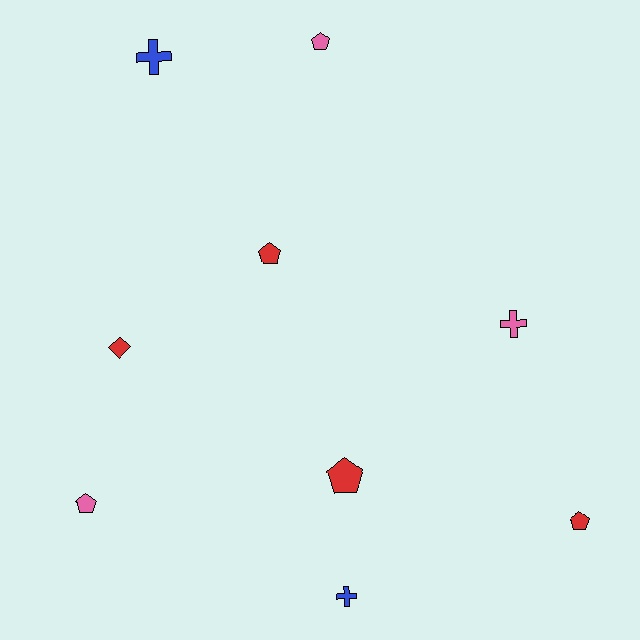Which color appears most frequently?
Red, with 4 objects.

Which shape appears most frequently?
Pentagon, with 5 objects.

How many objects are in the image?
There are 9 objects.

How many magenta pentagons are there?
There are no magenta pentagons.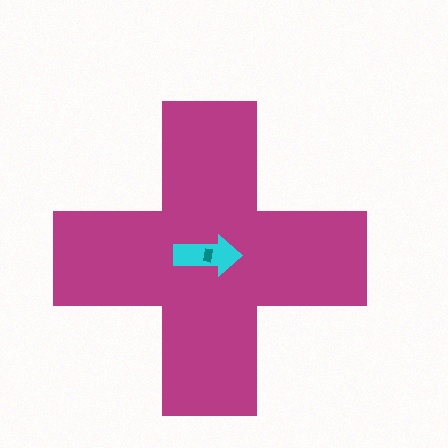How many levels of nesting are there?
3.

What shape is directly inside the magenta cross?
The cyan arrow.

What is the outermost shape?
The magenta cross.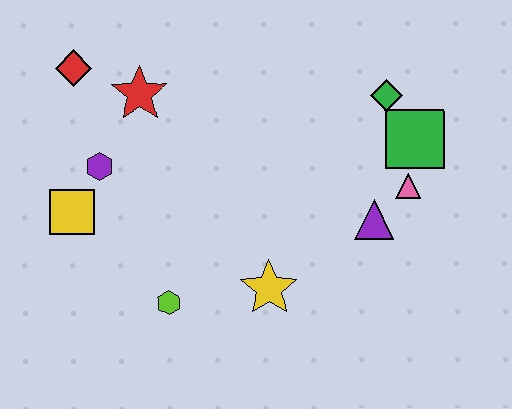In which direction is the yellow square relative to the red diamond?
The yellow square is below the red diamond.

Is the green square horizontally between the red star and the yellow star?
No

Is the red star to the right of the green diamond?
No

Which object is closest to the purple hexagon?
The yellow square is closest to the purple hexagon.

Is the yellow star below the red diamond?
Yes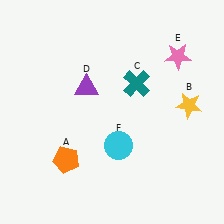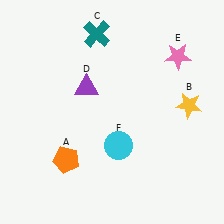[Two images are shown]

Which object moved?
The teal cross (C) moved up.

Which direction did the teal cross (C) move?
The teal cross (C) moved up.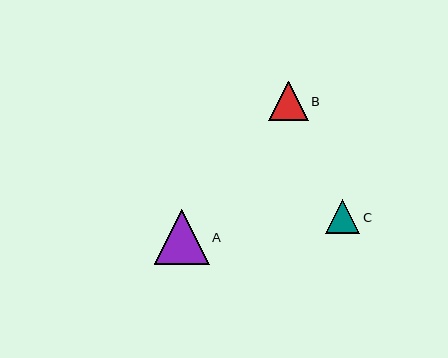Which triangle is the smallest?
Triangle C is the smallest with a size of approximately 34 pixels.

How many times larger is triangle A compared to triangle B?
Triangle A is approximately 1.4 times the size of triangle B.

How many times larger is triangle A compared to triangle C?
Triangle A is approximately 1.6 times the size of triangle C.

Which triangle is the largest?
Triangle A is the largest with a size of approximately 55 pixels.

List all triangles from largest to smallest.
From largest to smallest: A, B, C.